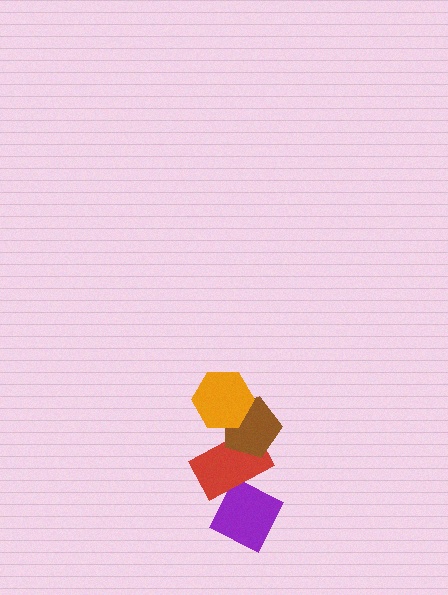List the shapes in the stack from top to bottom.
From top to bottom: the orange hexagon, the brown pentagon, the red rectangle, the purple diamond.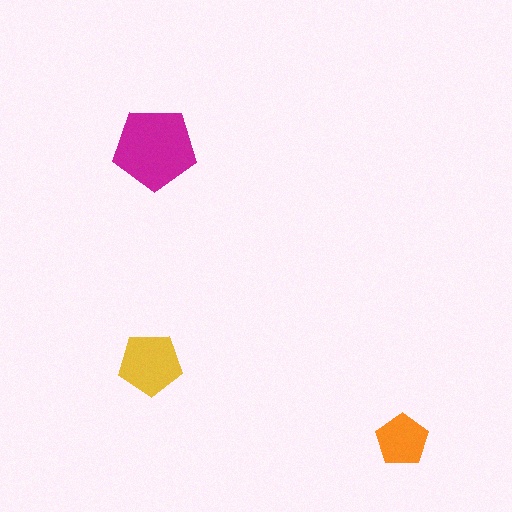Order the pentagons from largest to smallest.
the magenta one, the yellow one, the orange one.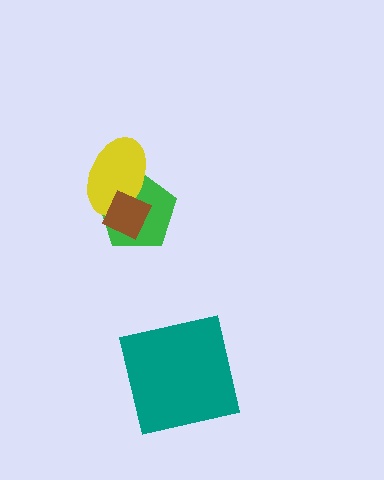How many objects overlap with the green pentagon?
2 objects overlap with the green pentagon.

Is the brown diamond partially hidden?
No, no other shape covers it.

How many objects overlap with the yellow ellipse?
2 objects overlap with the yellow ellipse.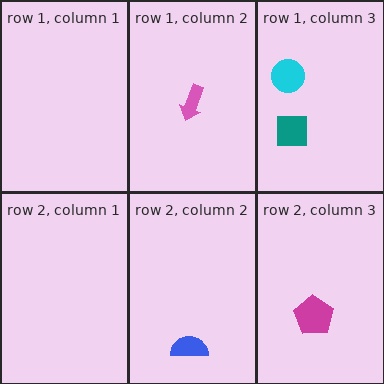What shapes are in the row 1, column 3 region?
The cyan circle, the teal square.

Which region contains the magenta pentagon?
The row 2, column 3 region.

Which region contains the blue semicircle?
The row 2, column 2 region.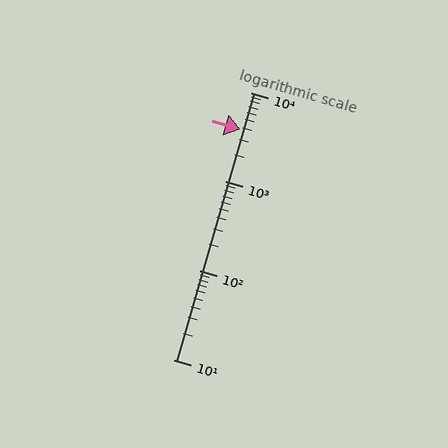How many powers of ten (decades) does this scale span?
The scale spans 3 decades, from 10 to 10000.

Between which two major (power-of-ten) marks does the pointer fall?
The pointer is between 1000 and 10000.